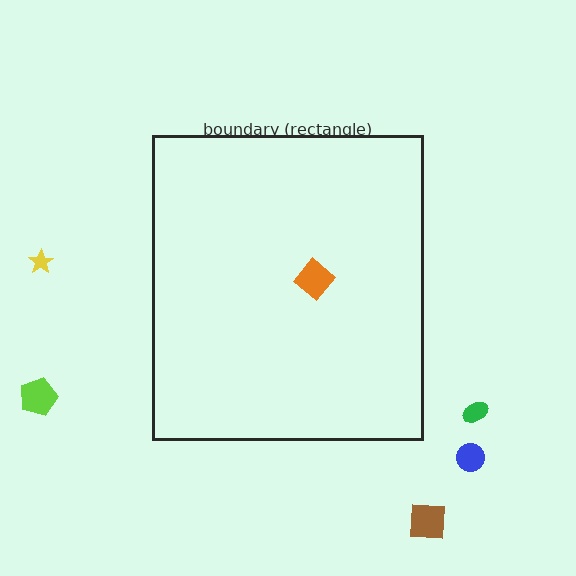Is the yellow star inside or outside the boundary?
Outside.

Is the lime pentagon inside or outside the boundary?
Outside.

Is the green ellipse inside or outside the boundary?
Outside.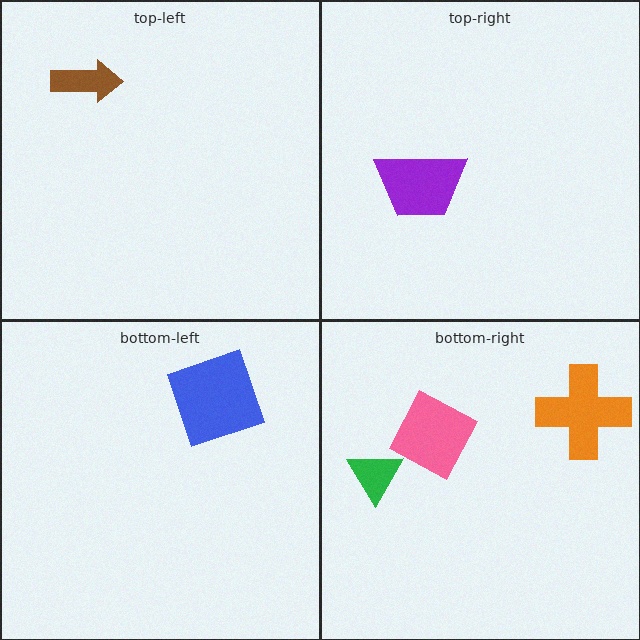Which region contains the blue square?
The bottom-left region.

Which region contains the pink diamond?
The bottom-right region.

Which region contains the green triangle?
The bottom-right region.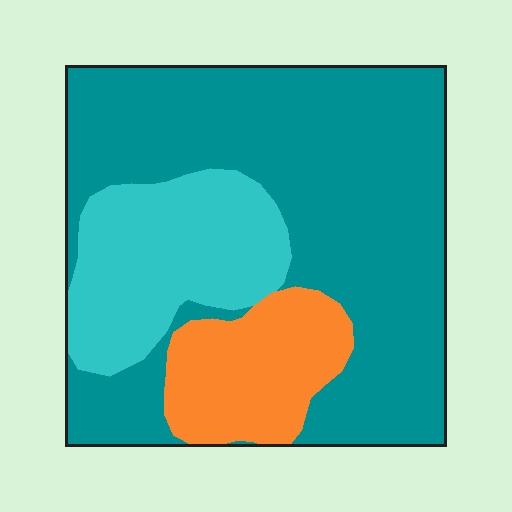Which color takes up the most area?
Teal, at roughly 65%.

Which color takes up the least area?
Orange, at roughly 15%.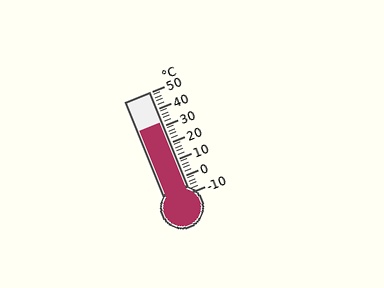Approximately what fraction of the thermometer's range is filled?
The thermometer is filled to approximately 70% of its range.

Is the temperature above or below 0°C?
The temperature is above 0°C.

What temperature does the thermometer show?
The thermometer shows approximately 32°C.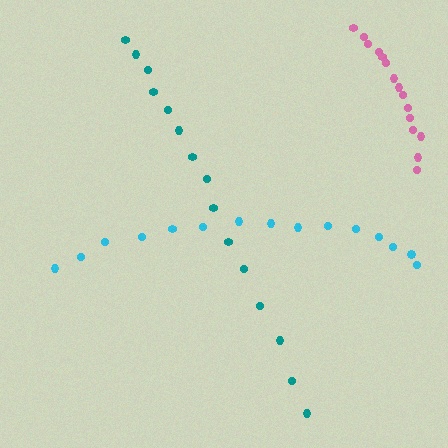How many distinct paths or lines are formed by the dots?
There are 3 distinct paths.